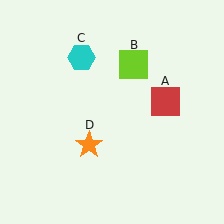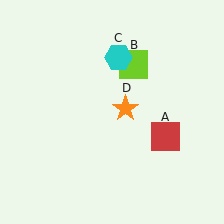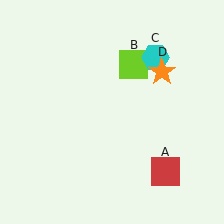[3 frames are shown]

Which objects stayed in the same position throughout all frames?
Lime square (object B) remained stationary.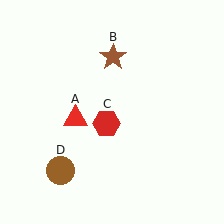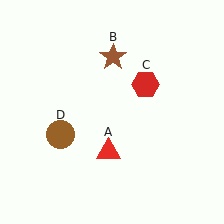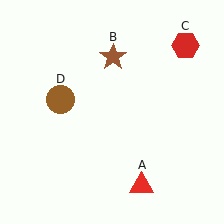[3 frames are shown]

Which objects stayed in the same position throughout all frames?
Brown star (object B) remained stationary.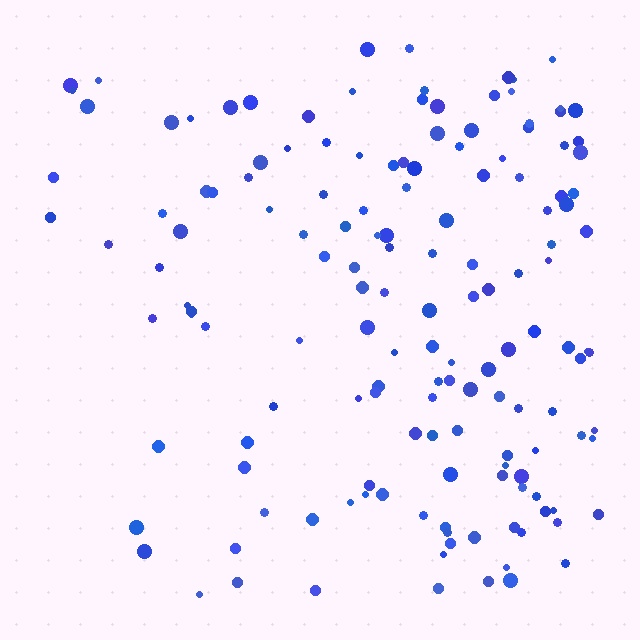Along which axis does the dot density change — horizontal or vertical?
Horizontal.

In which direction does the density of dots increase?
From left to right, with the right side densest.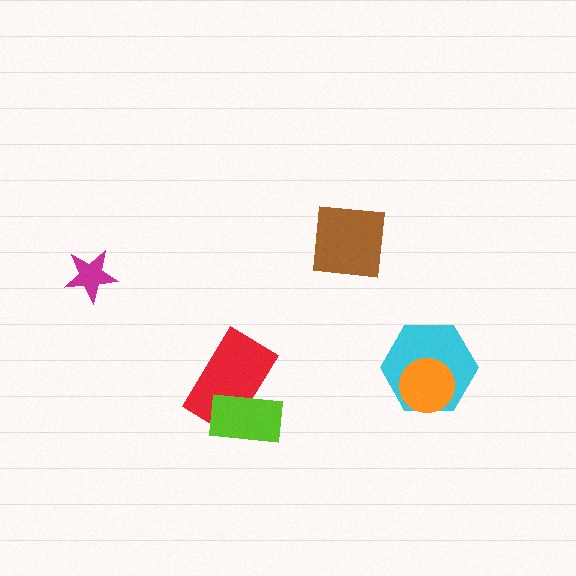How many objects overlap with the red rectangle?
1 object overlaps with the red rectangle.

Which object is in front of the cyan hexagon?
The orange circle is in front of the cyan hexagon.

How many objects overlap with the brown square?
0 objects overlap with the brown square.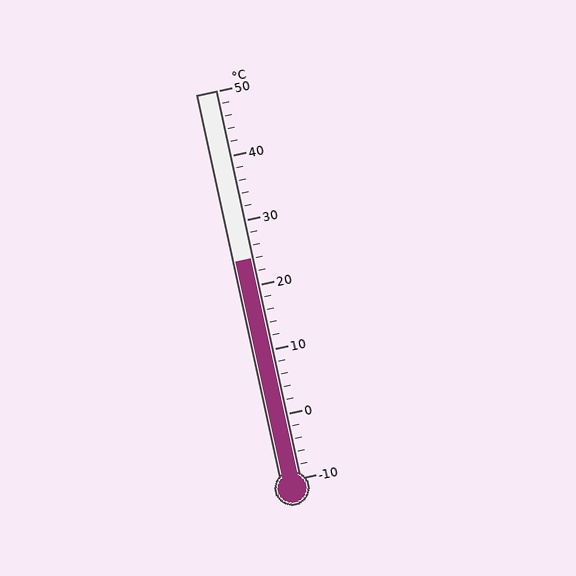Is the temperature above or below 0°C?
The temperature is above 0°C.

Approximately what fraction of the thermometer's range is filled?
The thermometer is filled to approximately 55% of its range.